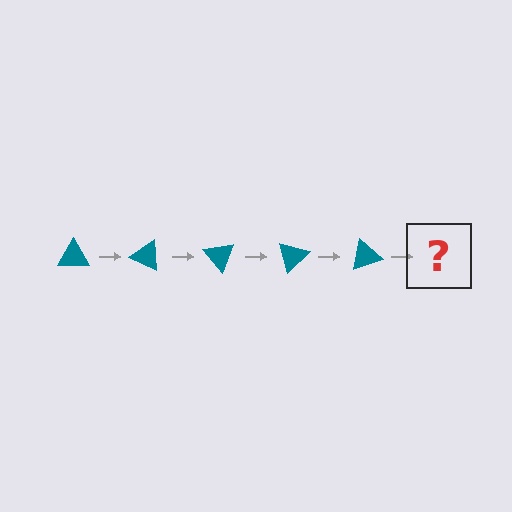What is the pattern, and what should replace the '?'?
The pattern is that the triangle rotates 25 degrees each step. The '?' should be a teal triangle rotated 125 degrees.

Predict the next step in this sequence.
The next step is a teal triangle rotated 125 degrees.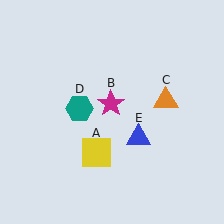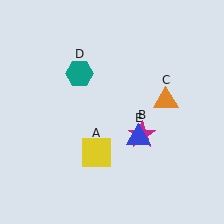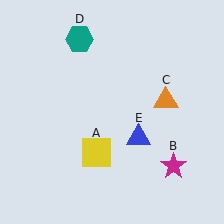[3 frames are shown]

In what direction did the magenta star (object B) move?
The magenta star (object B) moved down and to the right.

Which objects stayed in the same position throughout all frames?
Yellow square (object A) and orange triangle (object C) and blue triangle (object E) remained stationary.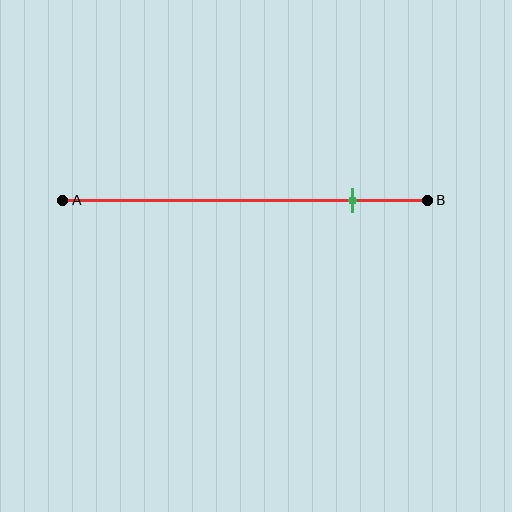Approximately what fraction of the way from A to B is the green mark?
The green mark is approximately 80% of the way from A to B.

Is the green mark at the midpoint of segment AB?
No, the mark is at about 80% from A, not at the 50% midpoint.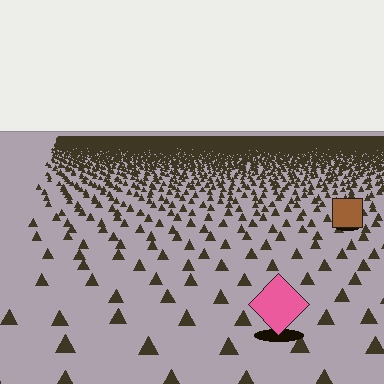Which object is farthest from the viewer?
The brown square is farthest from the viewer. It appears smaller and the ground texture around it is denser.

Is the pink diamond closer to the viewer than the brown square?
Yes. The pink diamond is closer — you can tell from the texture gradient: the ground texture is coarser near it.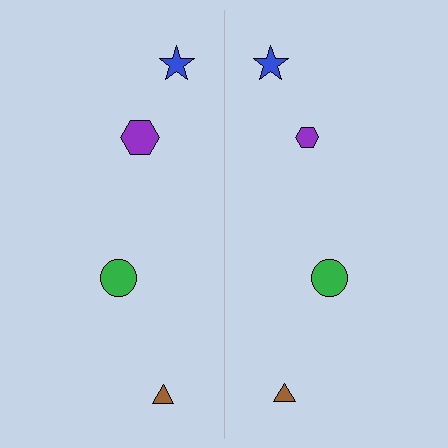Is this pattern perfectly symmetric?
No, the pattern is not perfectly symmetric. The purple hexagon on the right side has a different size than its mirror counterpart.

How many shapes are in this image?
There are 8 shapes in this image.